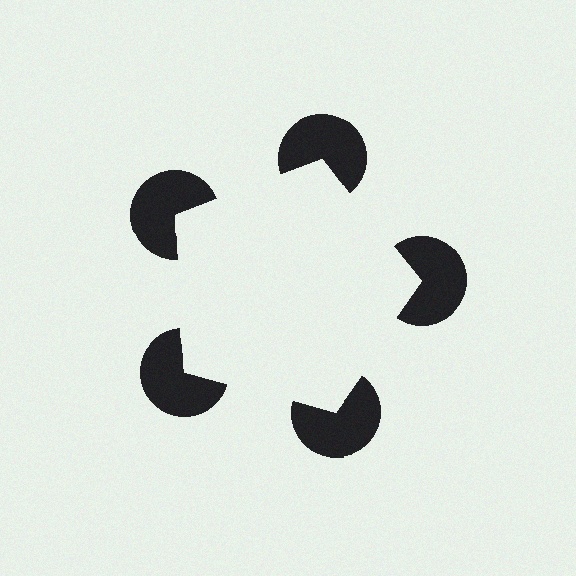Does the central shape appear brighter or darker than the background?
It typically appears slightly brighter than the background, even though no actual brightness change is drawn.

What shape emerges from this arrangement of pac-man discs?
An illusory pentagon — its edges are inferred from the aligned wedge cuts in the pac-man discs, not physically drawn.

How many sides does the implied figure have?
5 sides.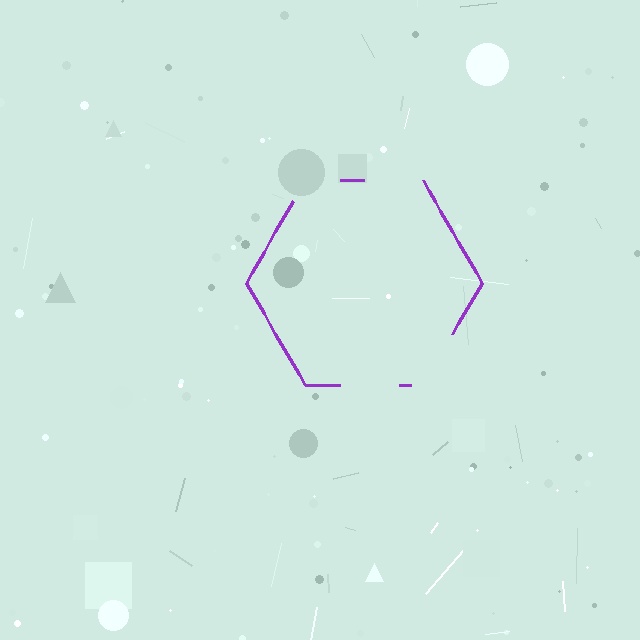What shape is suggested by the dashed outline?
The dashed outline suggests a hexagon.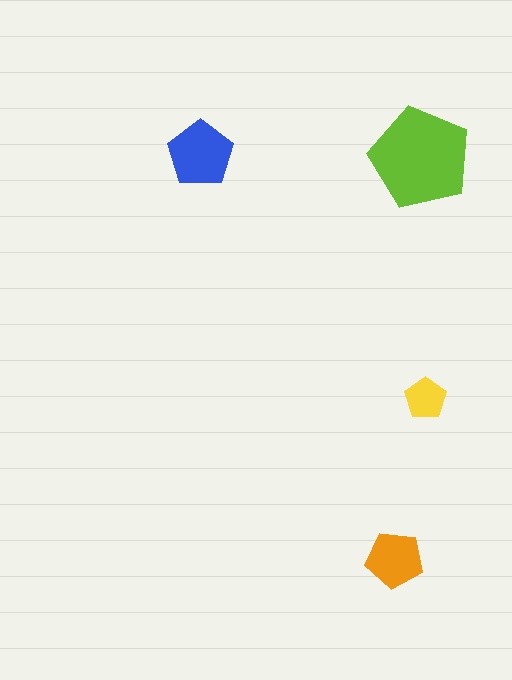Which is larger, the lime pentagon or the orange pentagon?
The lime one.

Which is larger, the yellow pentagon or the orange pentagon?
The orange one.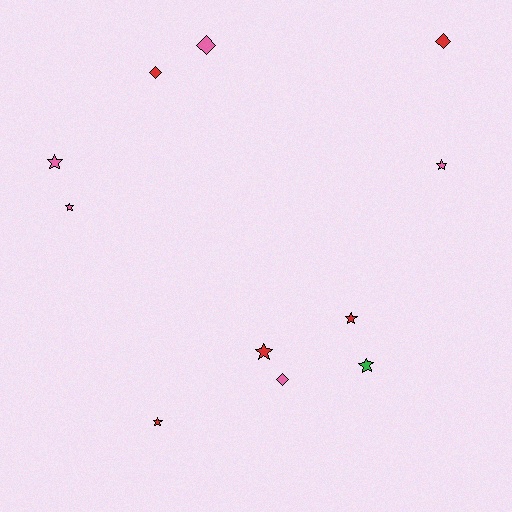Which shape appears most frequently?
Star, with 7 objects.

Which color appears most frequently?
Pink, with 5 objects.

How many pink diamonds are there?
There are 2 pink diamonds.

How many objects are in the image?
There are 11 objects.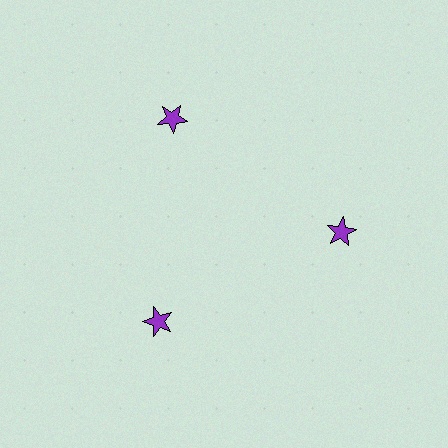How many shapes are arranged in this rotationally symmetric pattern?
There are 3 shapes, arranged in 3 groups of 1.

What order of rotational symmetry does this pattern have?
This pattern has 3-fold rotational symmetry.